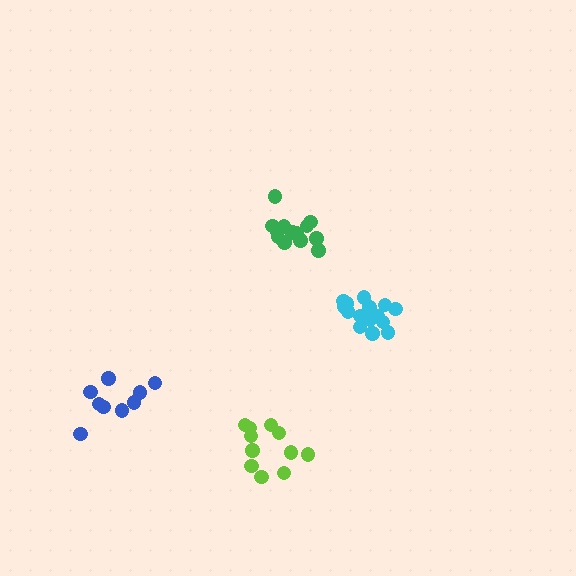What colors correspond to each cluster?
The clusters are colored: green, lime, blue, cyan.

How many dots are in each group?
Group 1: 13 dots, Group 2: 11 dots, Group 3: 9 dots, Group 4: 15 dots (48 total).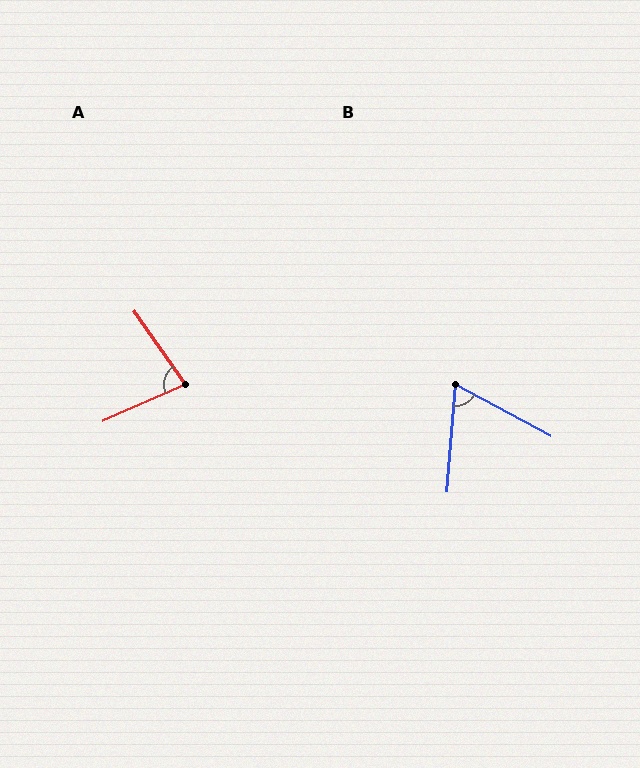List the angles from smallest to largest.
B (66°), A (78°).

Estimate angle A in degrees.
Approximately 78 degrees.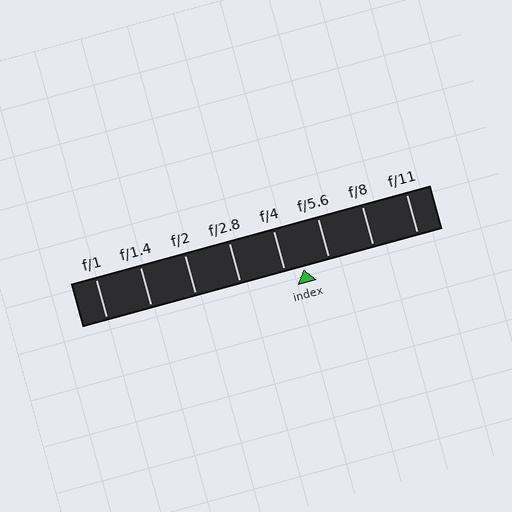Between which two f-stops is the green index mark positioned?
The index mark is between f/4 and f/5.6.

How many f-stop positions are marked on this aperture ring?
There are 8 f-stop positions marked.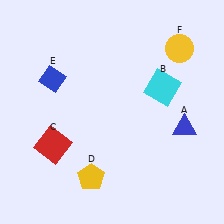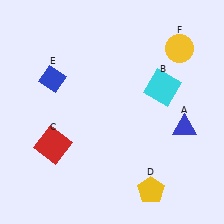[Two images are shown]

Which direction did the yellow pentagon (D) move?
The yellow pentagon (D) moved right.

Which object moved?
The yellow pentagon (D) moved right.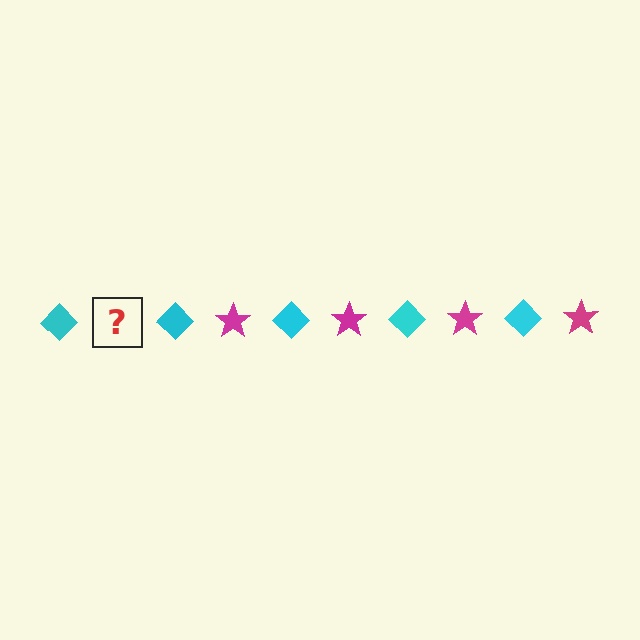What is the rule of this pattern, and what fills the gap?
The rule is that the pattern alternates between cyan diamond and magenta star. The gap should be filled with a magenta star.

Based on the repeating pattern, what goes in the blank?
The blank should be a magenta star.